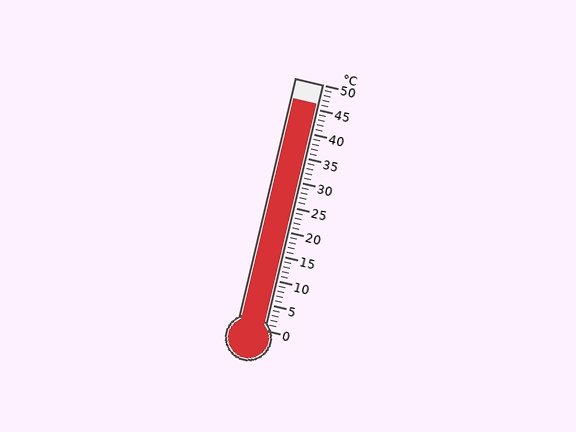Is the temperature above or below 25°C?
The temperature is above 25°C.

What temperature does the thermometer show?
The thermometer shows approximately 46°C.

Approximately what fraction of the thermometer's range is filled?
The thermometer is filled to approximately 90% of its range.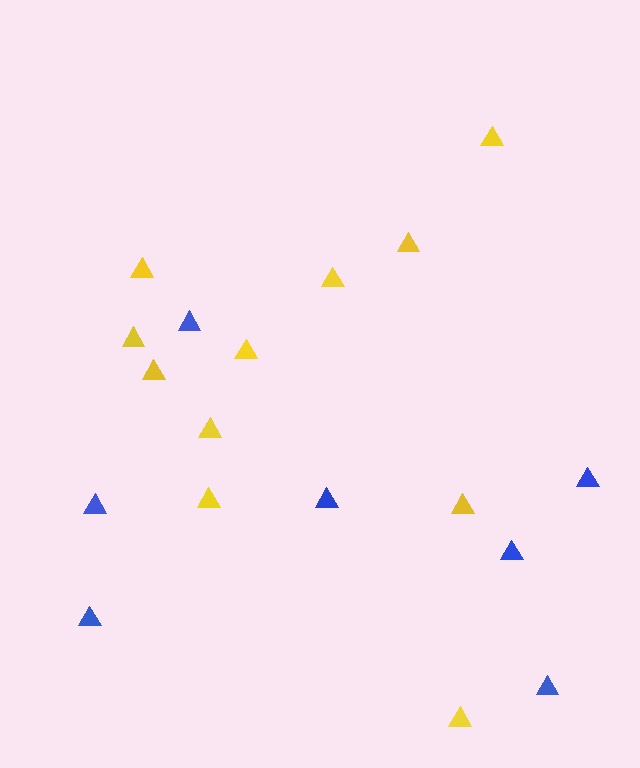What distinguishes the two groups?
There are 2 groups: one group of yellow triangles (11) and one group of blue triangles (7).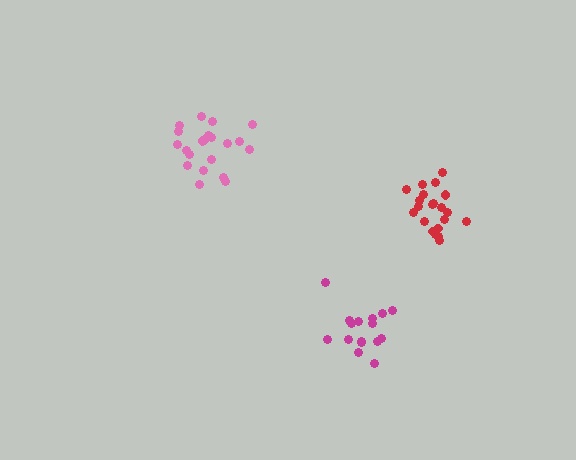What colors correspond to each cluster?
The clusters are colored: red, magenta, pink.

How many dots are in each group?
Group 1: 21 dots, Group 2: 16 dots, Group 3: 21 dots (58 total).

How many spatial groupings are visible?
There are 3 spatial groupings.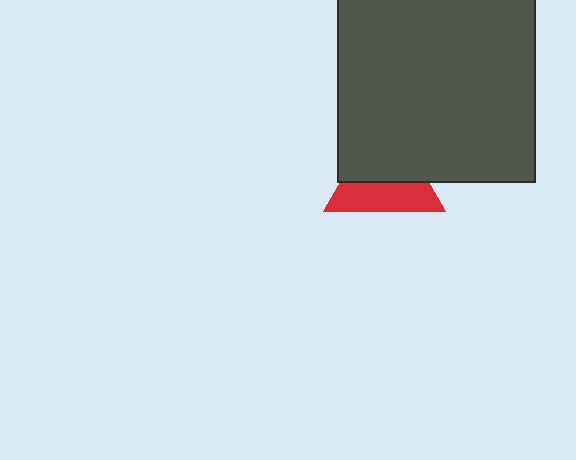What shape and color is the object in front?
The object in front is a dark gray rectangle.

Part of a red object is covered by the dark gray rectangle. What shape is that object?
It is a triangle.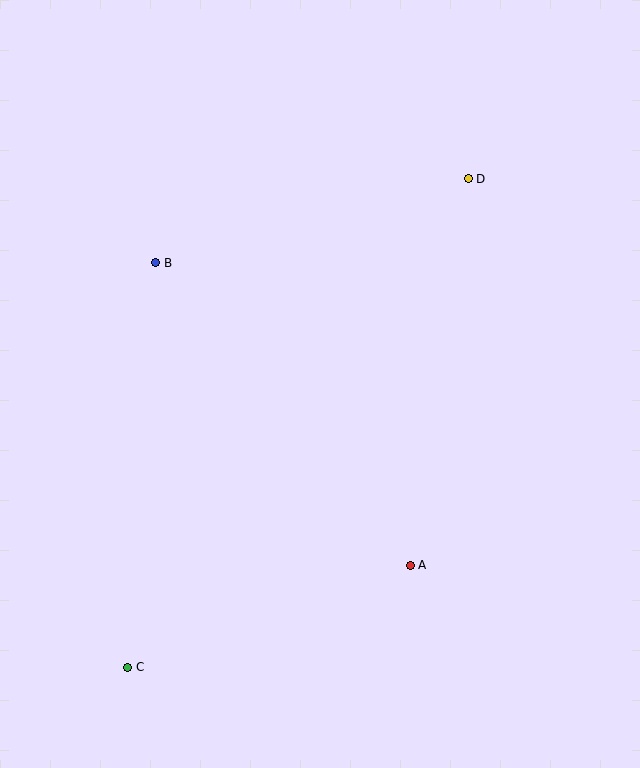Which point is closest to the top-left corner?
Point B is closest to the top-left corner.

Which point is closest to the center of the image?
Point A at (410, 565) is closest to the center.